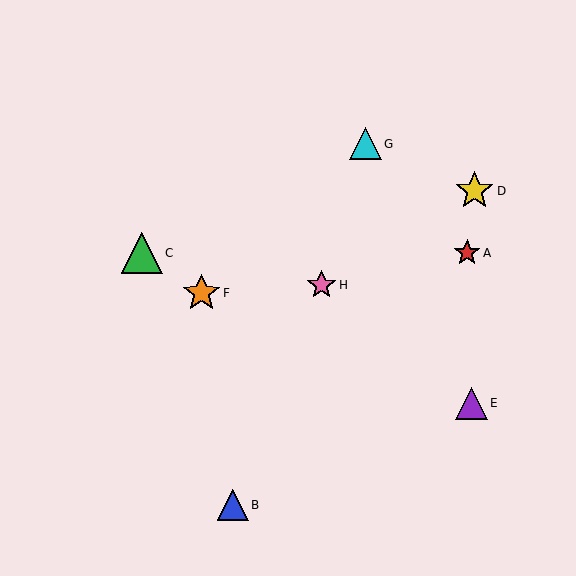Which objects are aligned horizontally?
Objects A, C are aligned horizontally.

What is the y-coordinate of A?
Object A is at y≈253.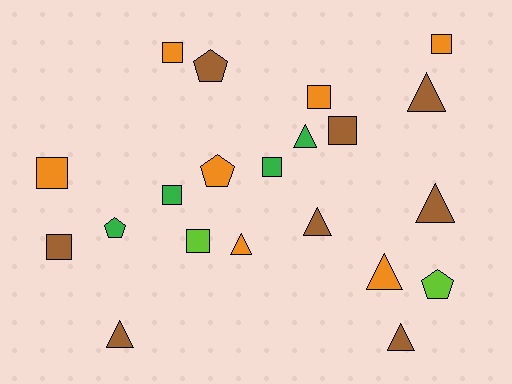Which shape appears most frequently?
Square, with 9 objects.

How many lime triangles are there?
There are no lime triangles.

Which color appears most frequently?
Brown, with 8 objects.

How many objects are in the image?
There are 21 objects.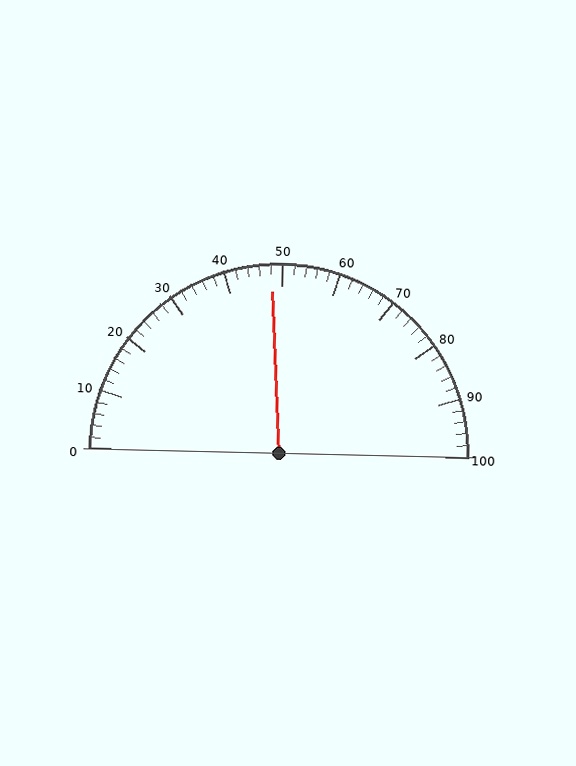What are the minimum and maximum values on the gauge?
The gauge ranges from 0 to 100.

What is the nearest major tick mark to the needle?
The nearest major tick mark is 50.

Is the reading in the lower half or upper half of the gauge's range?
The reading is in the lower half of the range (0 to 100).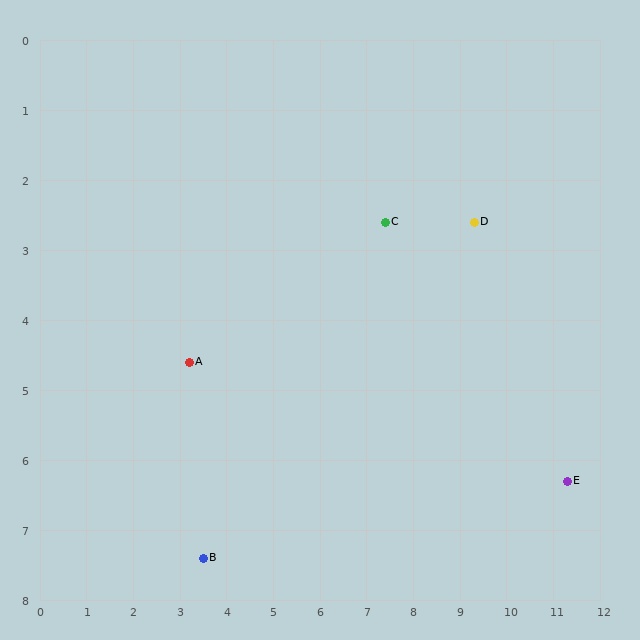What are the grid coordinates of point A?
Point A is at approximately (3.2, 4.6).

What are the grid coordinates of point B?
Point B is at approximately (3.5, 7.4).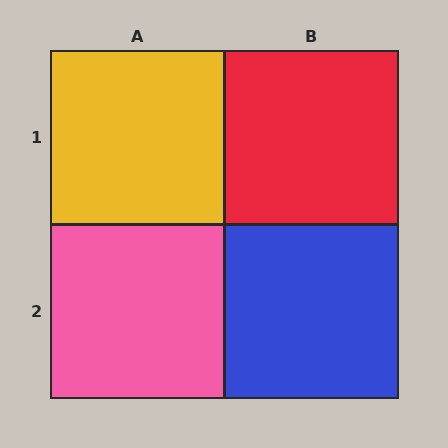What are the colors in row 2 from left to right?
Pink, blue.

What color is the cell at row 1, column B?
Red.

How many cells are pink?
1 cell is pink.